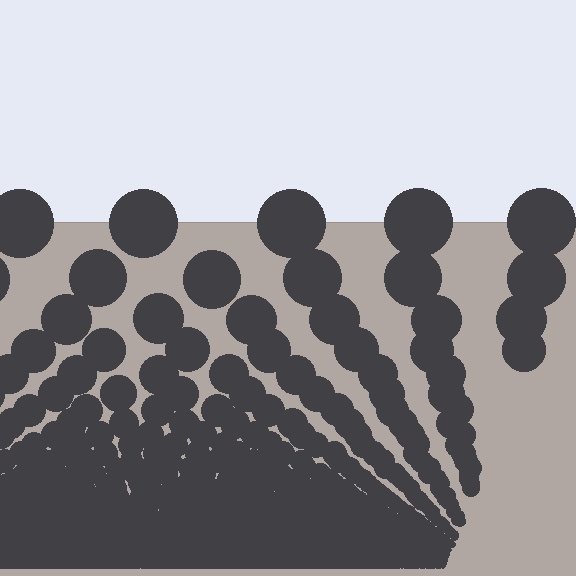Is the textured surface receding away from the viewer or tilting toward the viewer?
The surface appears to tilt toward the viewer. Texture elements get larger and sparser toward the top.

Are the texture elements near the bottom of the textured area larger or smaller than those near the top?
Smaller. The gradient is inverted — elements near the bottom are smaller and denser.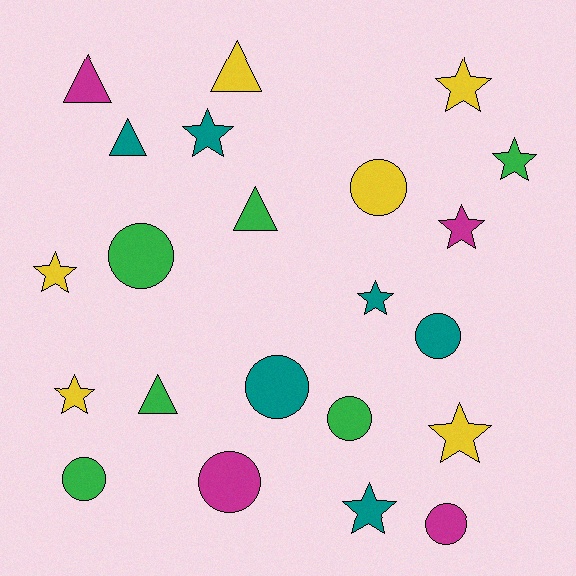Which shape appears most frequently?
Star, with 9 objects.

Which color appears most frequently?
Yellow, with 6 objects.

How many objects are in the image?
There are 22 objects.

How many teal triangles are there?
There is 1 teal triangle.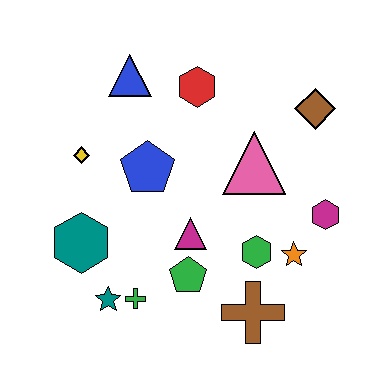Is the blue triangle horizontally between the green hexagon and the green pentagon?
No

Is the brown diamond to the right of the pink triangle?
Yes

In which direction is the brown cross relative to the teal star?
The brown cross is to the right of the teal star.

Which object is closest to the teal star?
The green cross is closest to the teal star.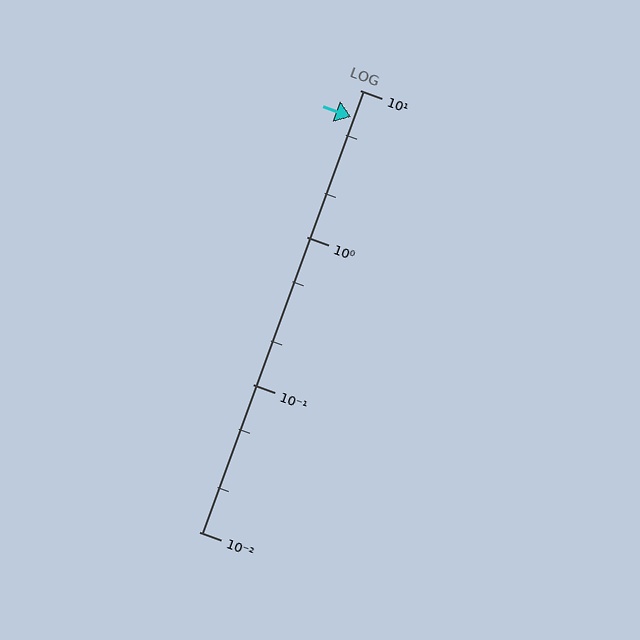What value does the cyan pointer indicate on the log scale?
The pointer indicates approximately 6.6.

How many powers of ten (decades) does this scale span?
The scale spans 3 decades, from 0.01 to 10.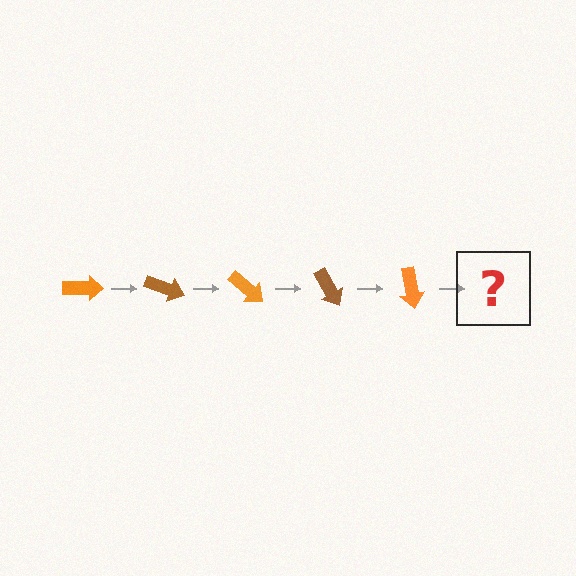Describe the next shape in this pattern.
It should be a brown arrow, rotated 100 degrees from the start.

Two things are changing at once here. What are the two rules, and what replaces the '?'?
The two rules are that it rotates 20 degrees each step and the color cycles through orange and brown. The '?' should be a brown arrow, rotated 100 degrees from the start.